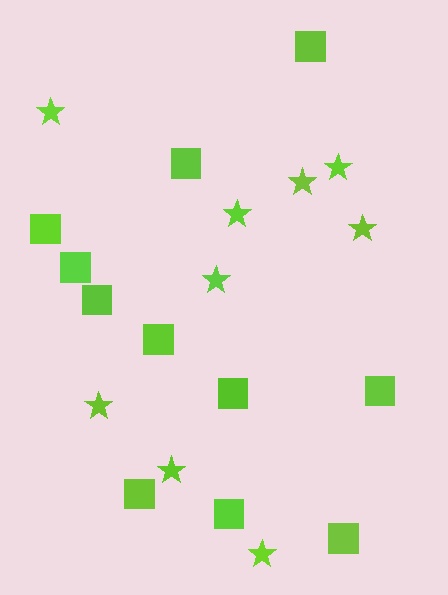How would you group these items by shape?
There are 2 groups: one group of squares (11) and one group of stars (9).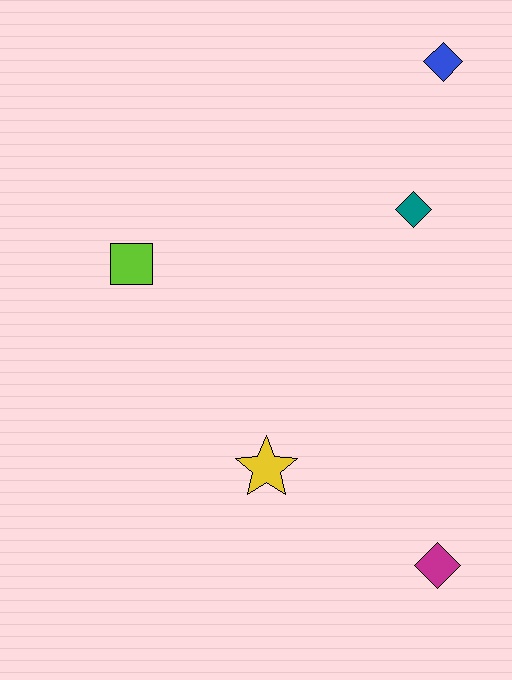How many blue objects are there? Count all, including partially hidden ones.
There is 1 blue object.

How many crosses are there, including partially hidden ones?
There are no crosses.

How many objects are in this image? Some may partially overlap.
There are 5 objects.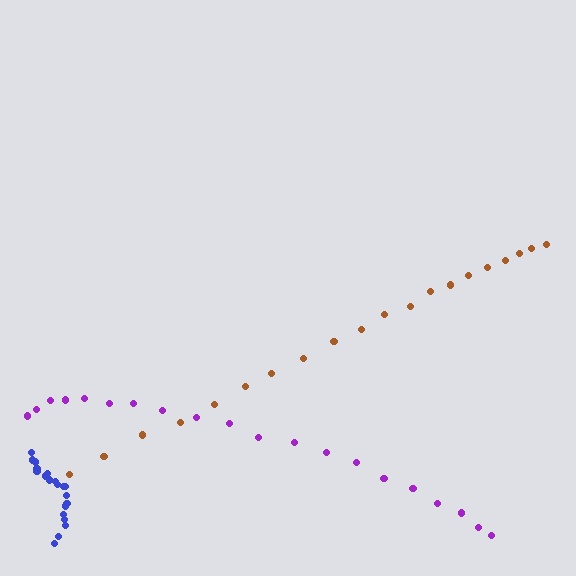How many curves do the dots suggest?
There are 3 distinct paths.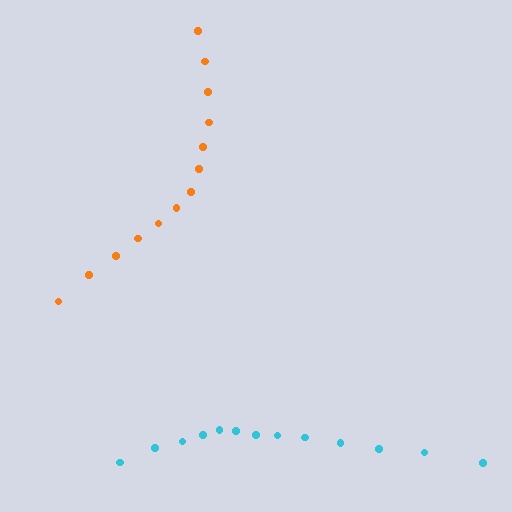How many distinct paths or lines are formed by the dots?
There are 2 distinct paths.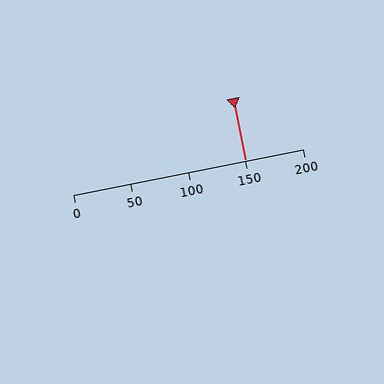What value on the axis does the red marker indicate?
The marker indicates approximately 150.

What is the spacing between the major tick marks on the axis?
The major ticks are spaced 50 apart.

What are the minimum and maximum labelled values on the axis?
The axis runs from 0 to 200.